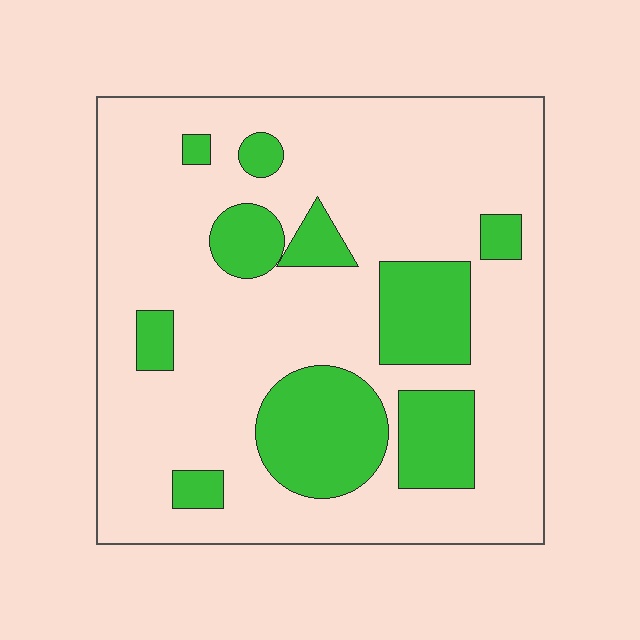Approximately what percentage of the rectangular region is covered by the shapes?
Approximately 25%.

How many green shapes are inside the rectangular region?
10.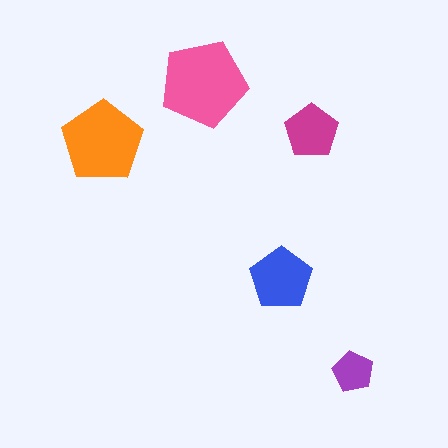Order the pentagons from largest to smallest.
the pink one, the orange one, the blue one, the magenta one, the purple one.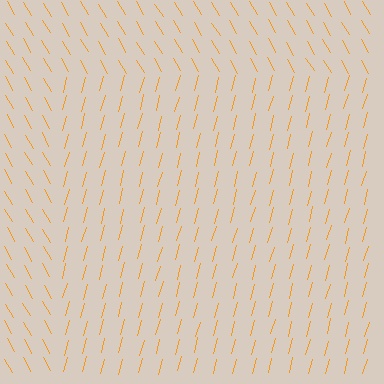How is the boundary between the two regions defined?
The boundary is defined purely by a change in line orientation (approximately 45 degrees difference). All lines are the same color and thickness.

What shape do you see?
I see a rectangle.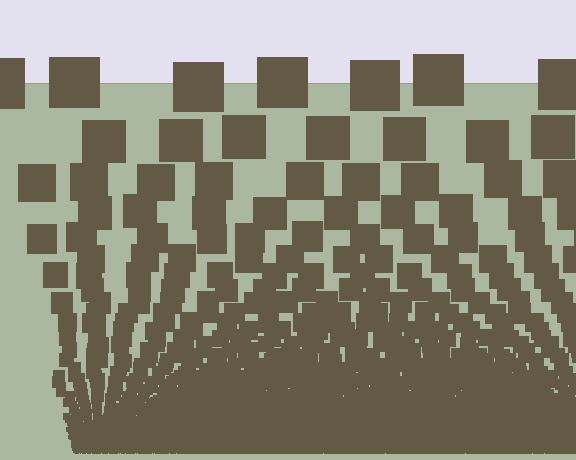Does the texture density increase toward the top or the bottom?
Density increases toward the bottom.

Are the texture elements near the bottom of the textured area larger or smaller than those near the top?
Smaller. The gradient is inverted — elements near the bottom are smaller and denser.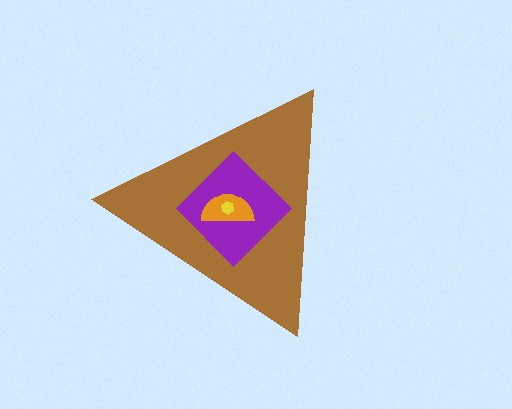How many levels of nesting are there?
4.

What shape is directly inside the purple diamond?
The orange semicircle.